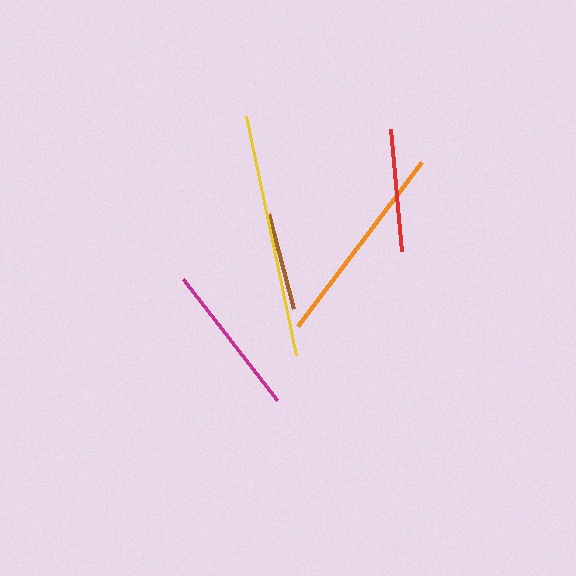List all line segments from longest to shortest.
From longest to shortest: yellow, orange, magenta, red, brown.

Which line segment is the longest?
The yellow line is the longest at approximately 244 pixels.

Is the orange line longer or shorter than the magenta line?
The orange line is longer than the magenta line.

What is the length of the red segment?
The red segment is approximately 123 pixels long.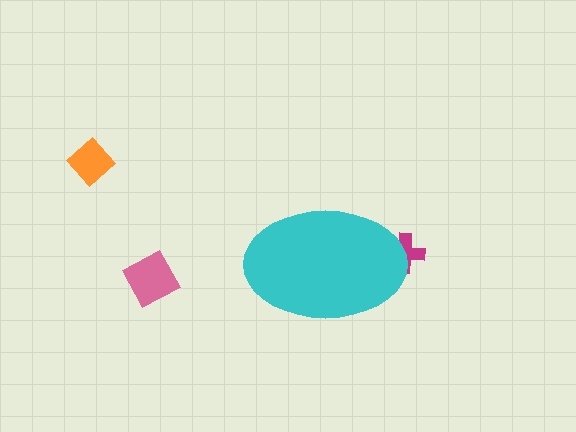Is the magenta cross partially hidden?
Yes, the magenta cross is partially hidden behind the cyan ellipse.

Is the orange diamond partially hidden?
No, the orange diamond is fully visible.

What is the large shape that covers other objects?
A cyan ellipse.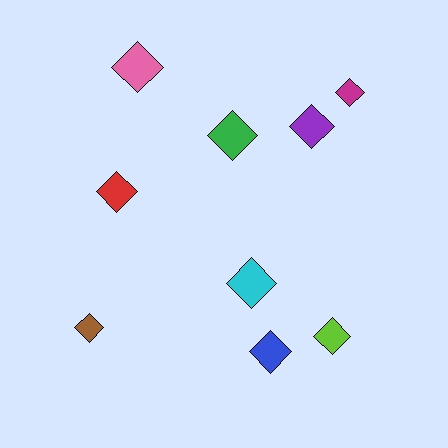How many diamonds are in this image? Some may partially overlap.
There are 9 diamonds.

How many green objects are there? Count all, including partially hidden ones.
There is 1 green object.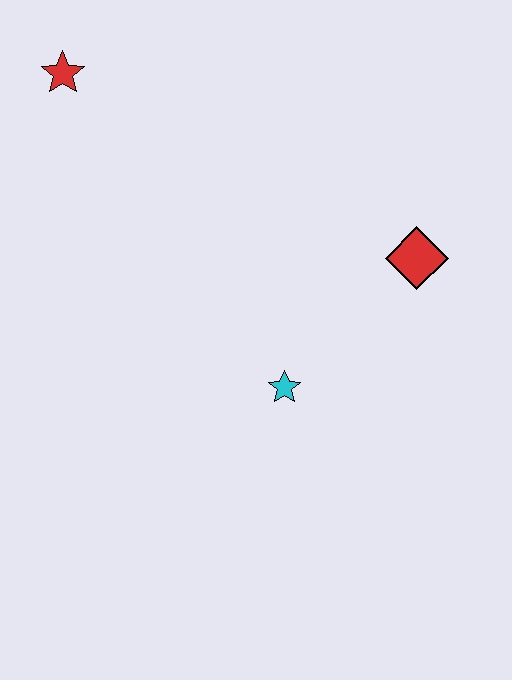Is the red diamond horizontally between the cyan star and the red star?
No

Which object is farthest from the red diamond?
The red star is farthest from the red diamond.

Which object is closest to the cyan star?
The red diamond is closest to the cyan star.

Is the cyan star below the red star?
Yes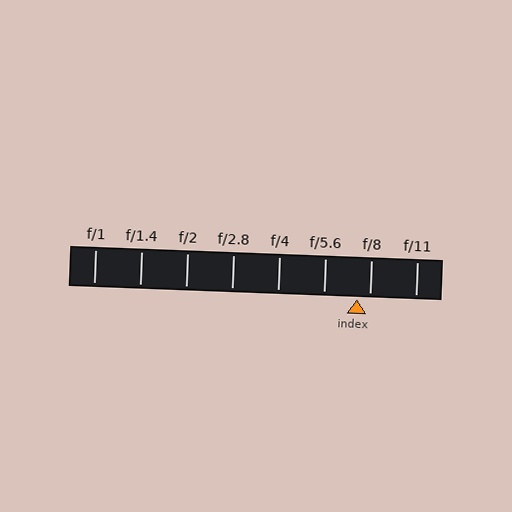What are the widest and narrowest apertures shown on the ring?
The widest aperture shown is f/1 and the narrowest is f/11.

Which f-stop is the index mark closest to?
The index mark is closest to f/8.